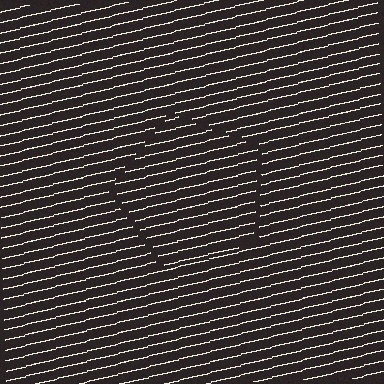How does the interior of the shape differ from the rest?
The interior of the shape contains the same grating, shifted by half a period — the contour is defined by the phase discontinuity where line-ends from the inner and outer gratings abut.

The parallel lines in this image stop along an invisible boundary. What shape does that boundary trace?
An illusory pentagon. The interior of the shape contains the same grating, shifted by half a period — the contour is defined by the phase discontinuity where line-ends from the inner and outer gratings abut.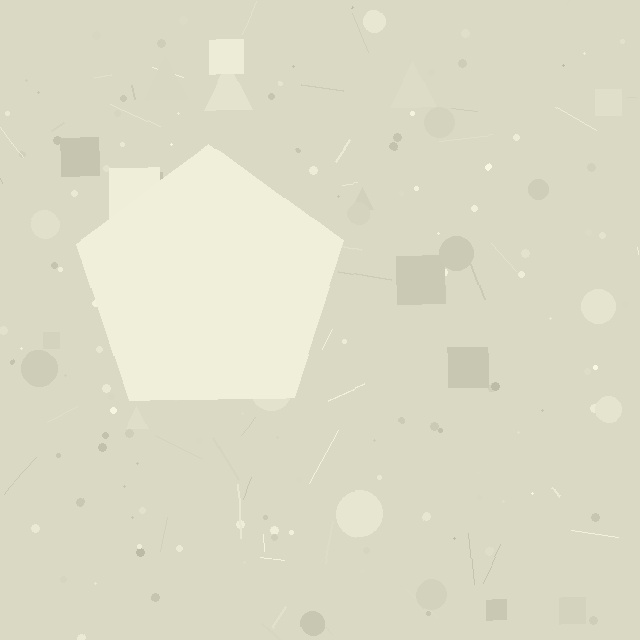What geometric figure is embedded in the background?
A pentagon is embedded in the background.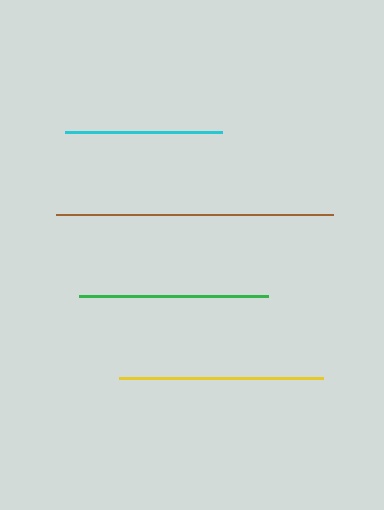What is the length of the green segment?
The green segment is approximately 189 pixels long.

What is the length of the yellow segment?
The yellow segment is approximately 204 pixels long.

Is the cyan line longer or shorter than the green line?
The green line is longer than the cyan line.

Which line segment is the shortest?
The cyan line is the shortest at approximately 157 pixels.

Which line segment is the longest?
The brown line is the longest at approximately 278 pixels.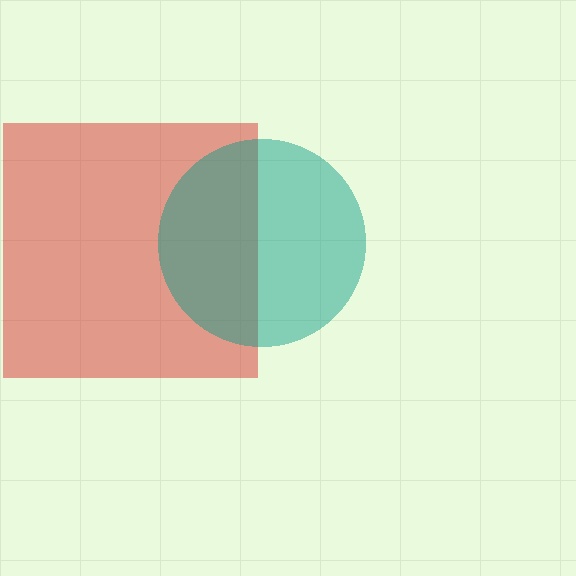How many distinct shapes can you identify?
There are 2 distinct shapes: a red square, a teal circle.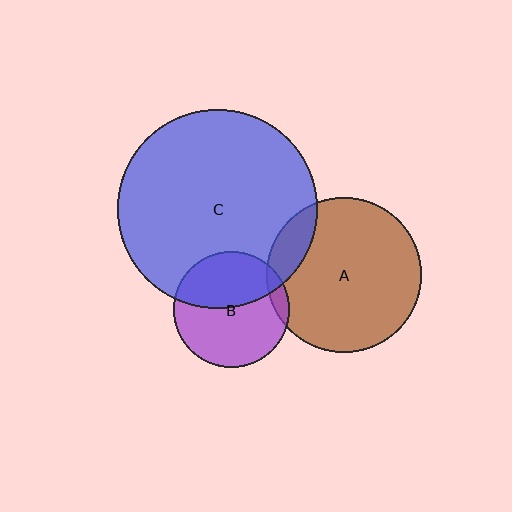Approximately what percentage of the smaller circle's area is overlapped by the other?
Approximately 5%.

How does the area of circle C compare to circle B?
Approximately 3.0 times.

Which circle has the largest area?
Circle C (blue).